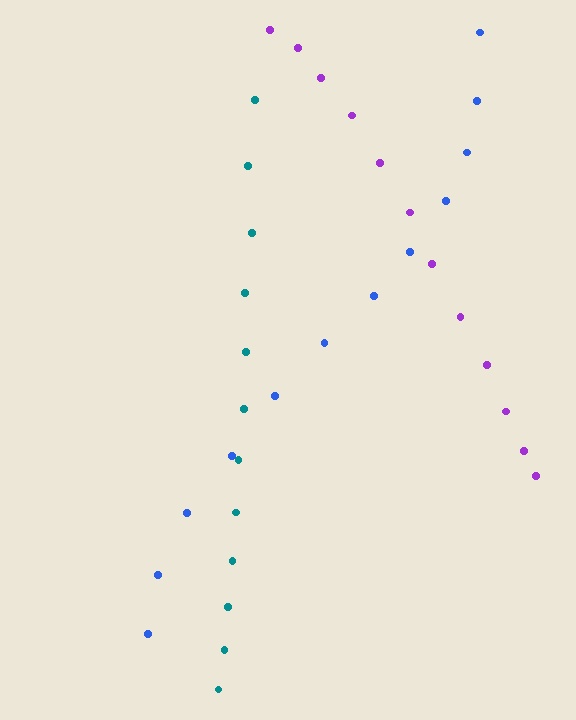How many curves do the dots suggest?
There are 3 distinct paths.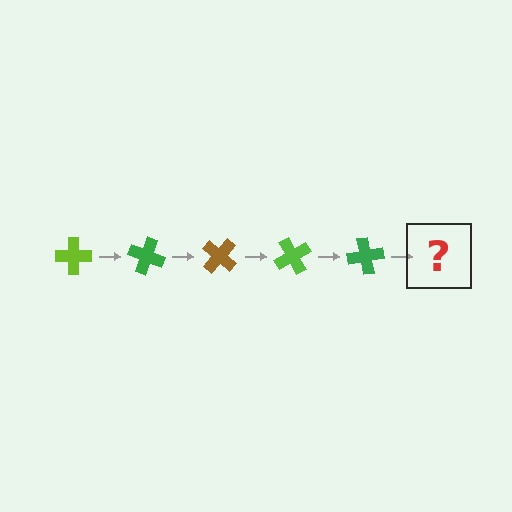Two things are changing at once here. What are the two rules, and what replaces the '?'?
The two rules are that it rotates 20 degrees each step and the color cycles through lime, green, and brown. The '?' should be a brown cross, rotated 100 degrees from the start.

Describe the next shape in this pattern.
It should be a brown cross, rotated 100 degrees from the start.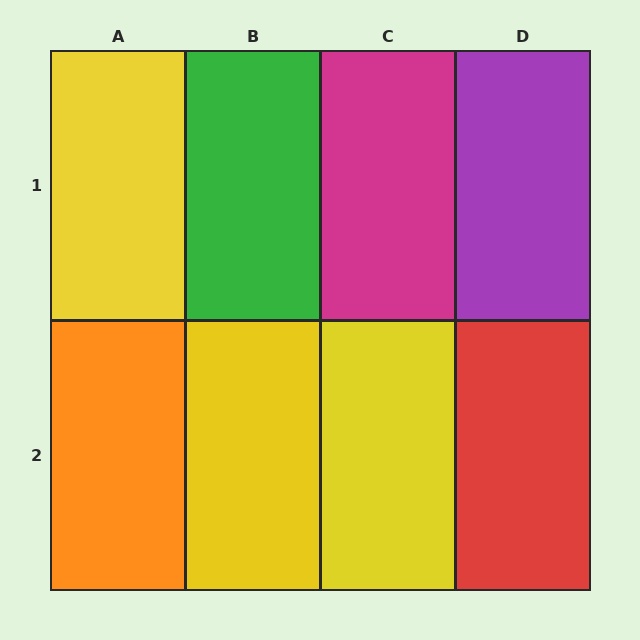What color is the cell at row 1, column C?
Magenta.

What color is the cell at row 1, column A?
Yellow.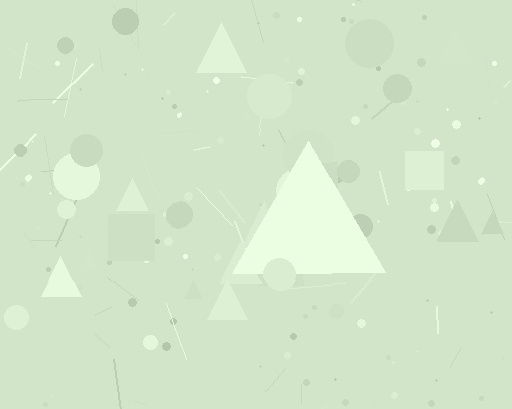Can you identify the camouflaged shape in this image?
The camouflaged shape is a triangle.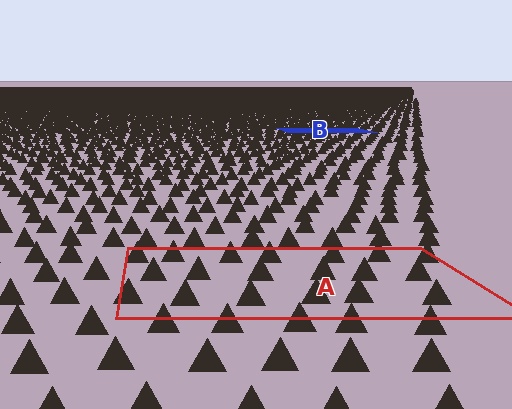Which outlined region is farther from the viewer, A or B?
Region B is farther from the viewer — the texture elements inside it appear smaller and more densely packed.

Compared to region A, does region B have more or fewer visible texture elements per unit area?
Region B has more texture elements per unit area — they are packed more densely because it is farther away.